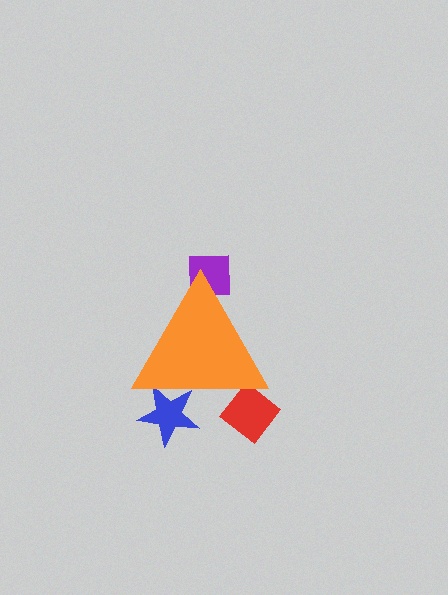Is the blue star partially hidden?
Yes, the blue star is partially hidden behind the orange triangle.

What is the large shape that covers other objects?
An orange triangle.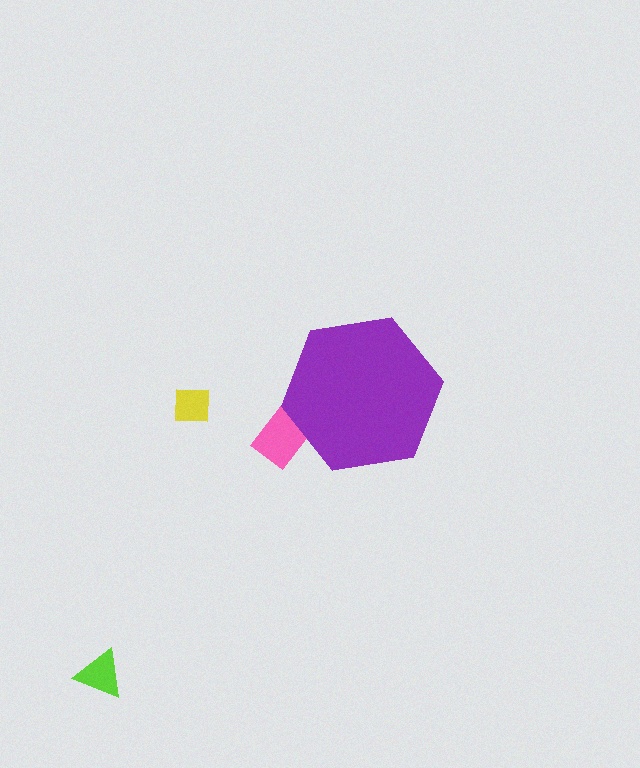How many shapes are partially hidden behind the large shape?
1 shape is partially hidden.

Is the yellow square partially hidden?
No, the yellow square is fully visible.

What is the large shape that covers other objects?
A purple hexagon.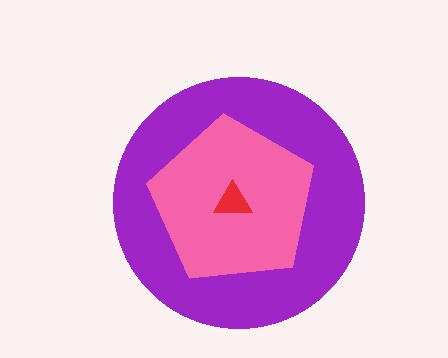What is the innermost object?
The red triangle.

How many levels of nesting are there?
3.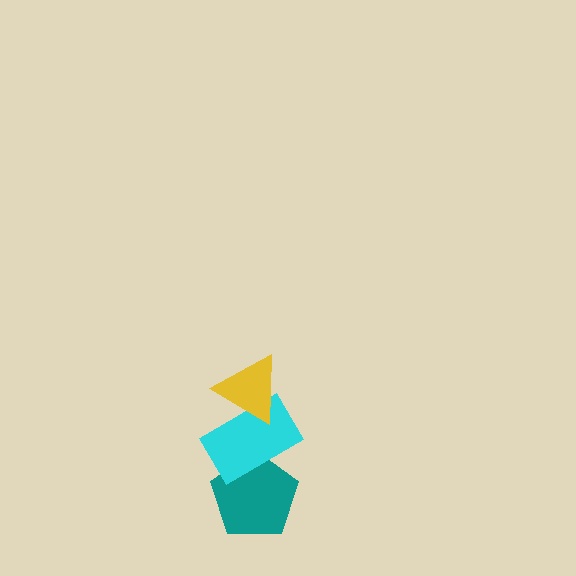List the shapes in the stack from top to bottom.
From top to bottom: the yellow triangle, the cyan rectangle, the teal pentagon.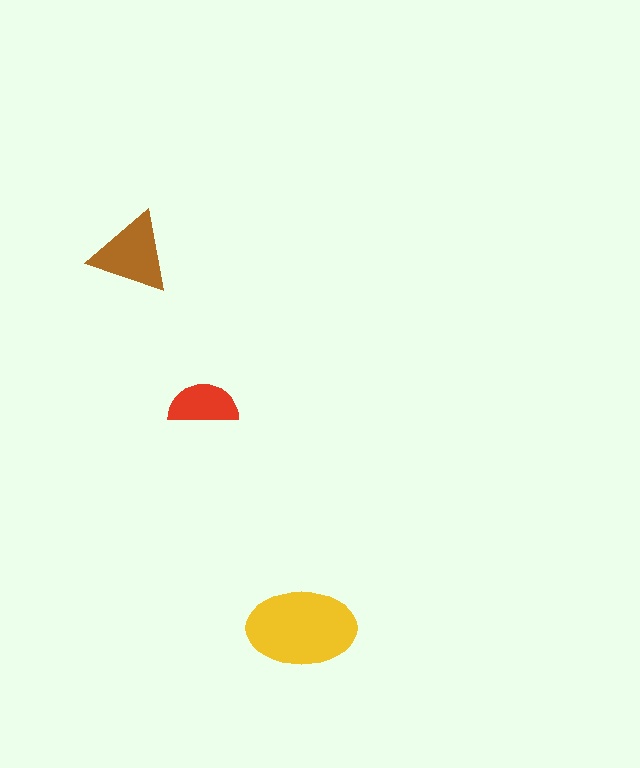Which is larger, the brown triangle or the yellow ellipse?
The yellow ellipse.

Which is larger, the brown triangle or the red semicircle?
The brown triangle.